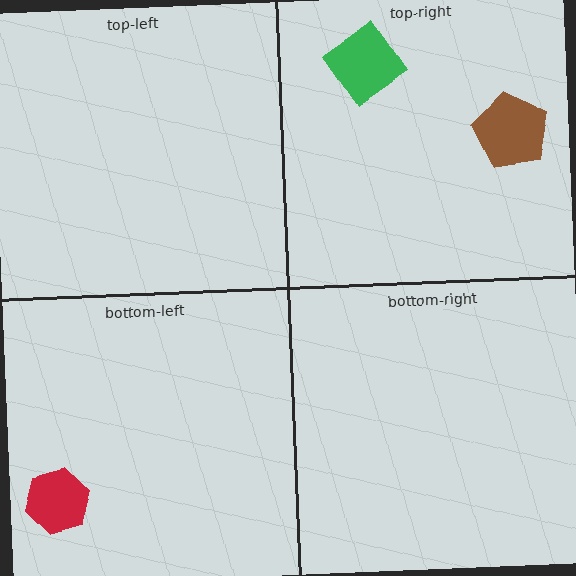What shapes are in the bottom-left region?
The red hexagon.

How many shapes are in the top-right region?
2.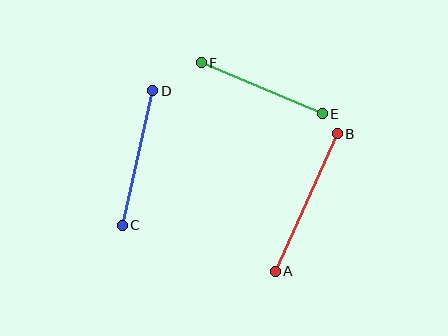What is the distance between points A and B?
The distance is approximately 151 pixels.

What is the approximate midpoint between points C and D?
The midpoint is at approximately (137, 158) pixels.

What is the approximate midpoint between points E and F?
The midpoint is at approximately (262, 88) pixels.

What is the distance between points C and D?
The distance is approximately 138 pixels.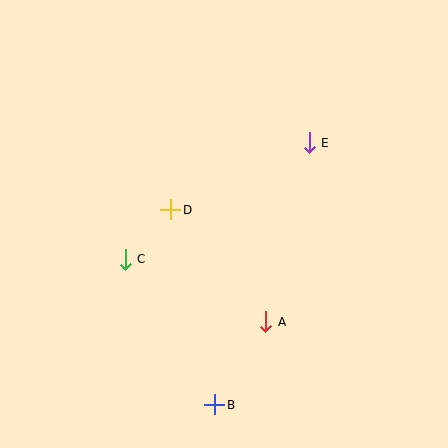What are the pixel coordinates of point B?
Point B is at (215, 405).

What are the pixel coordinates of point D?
Point D is at (171, 210).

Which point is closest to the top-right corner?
Point E is closest to the top-right corner.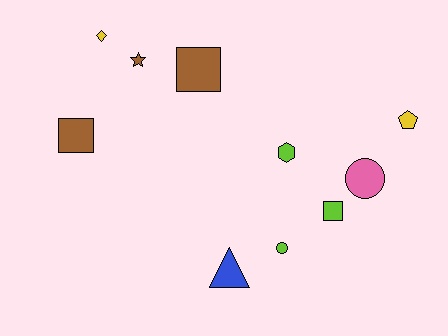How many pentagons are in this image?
There is 1 pentagon.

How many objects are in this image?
There are 10 objects.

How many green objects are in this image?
There are no green objects.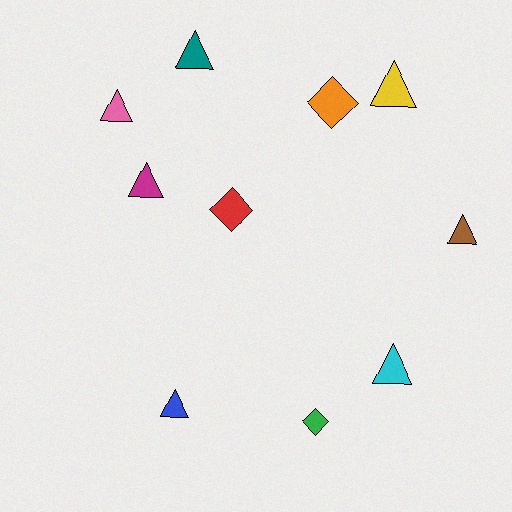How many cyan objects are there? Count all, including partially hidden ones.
There is 1 cyan object.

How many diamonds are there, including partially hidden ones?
There are 3 diamonds.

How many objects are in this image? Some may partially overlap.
There are 10 objects.